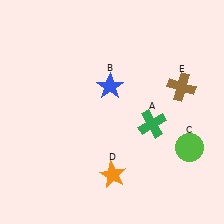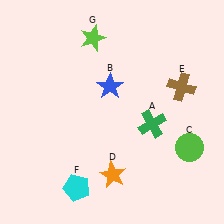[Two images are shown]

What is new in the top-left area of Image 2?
A lime star (G) was added in the top-left area of Image 2.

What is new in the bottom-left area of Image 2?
A cyan pentagon (F) was added in the bottom-left area of Image 2.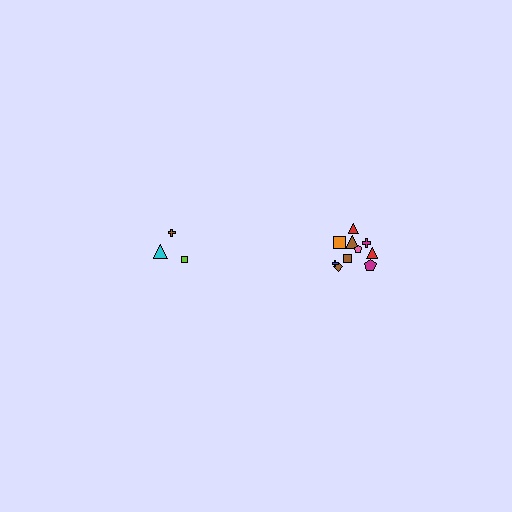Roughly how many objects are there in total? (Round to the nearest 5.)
Roughly 15 objects in total.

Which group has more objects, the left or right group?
The right group.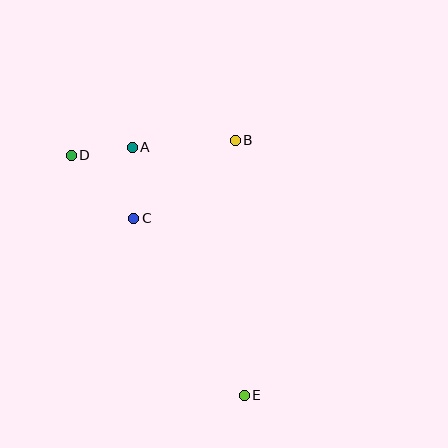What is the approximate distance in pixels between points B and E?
The distance between B and E is approximately 255 pixels.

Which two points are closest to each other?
Points A and D are closest to each other.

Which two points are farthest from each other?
Points D and E are farthest from each other.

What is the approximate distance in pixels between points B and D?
The distance between B and D is approximately 165 pixels.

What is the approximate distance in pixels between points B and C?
The distance between B and C is approximately 128 pixels.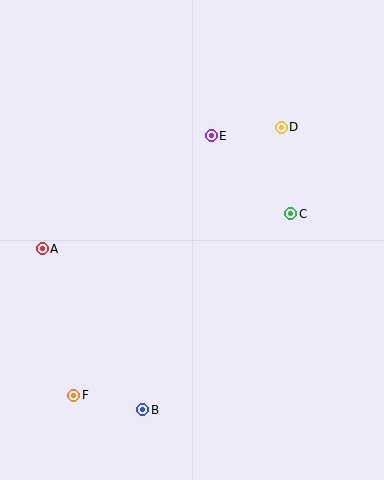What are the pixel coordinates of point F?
Point F is at (74, 395).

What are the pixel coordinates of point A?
Point A is at (42, 249).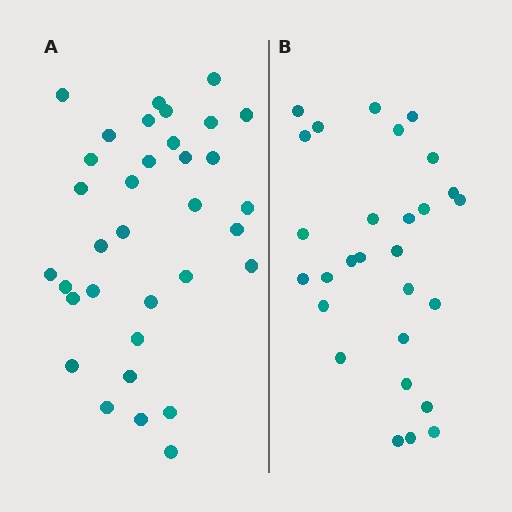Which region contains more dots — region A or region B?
Region A (the left region) has more dots.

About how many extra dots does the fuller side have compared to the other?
Region A has about 6 more dots than region B.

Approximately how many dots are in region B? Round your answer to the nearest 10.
About 30 dots. (The exact count is 28, which rounds to 30.)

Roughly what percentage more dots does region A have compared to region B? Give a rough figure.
About 20% more.